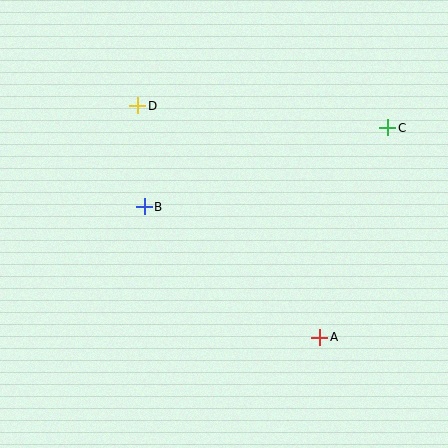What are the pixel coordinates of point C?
Point C is at (388, 128).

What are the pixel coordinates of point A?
Point A is at (320, 337).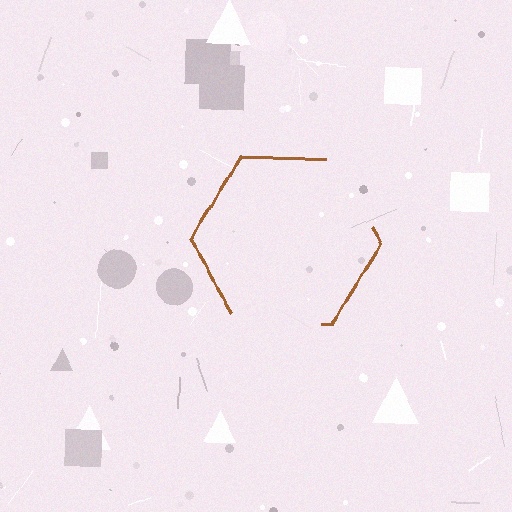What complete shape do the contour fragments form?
The contour fragments form a hexagon.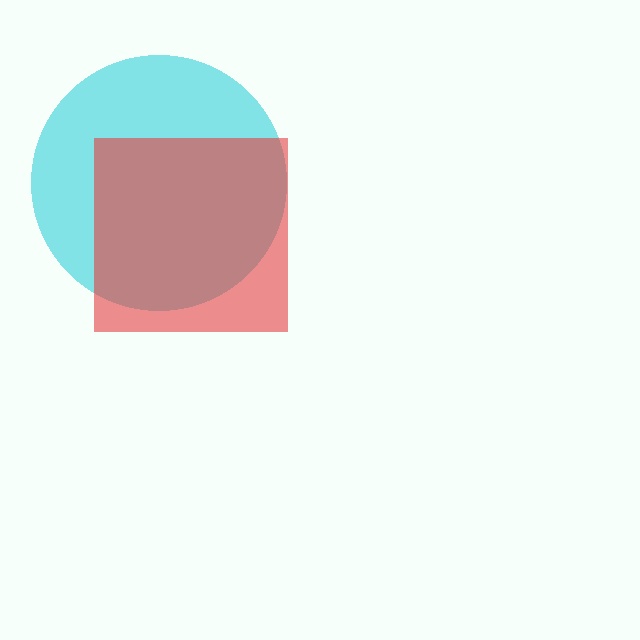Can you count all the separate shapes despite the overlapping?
Yes, there are 2 separate shapes.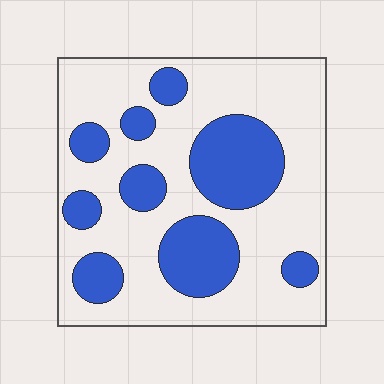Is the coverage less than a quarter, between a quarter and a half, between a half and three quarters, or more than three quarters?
Between a quarter and a half.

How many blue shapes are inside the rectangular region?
9.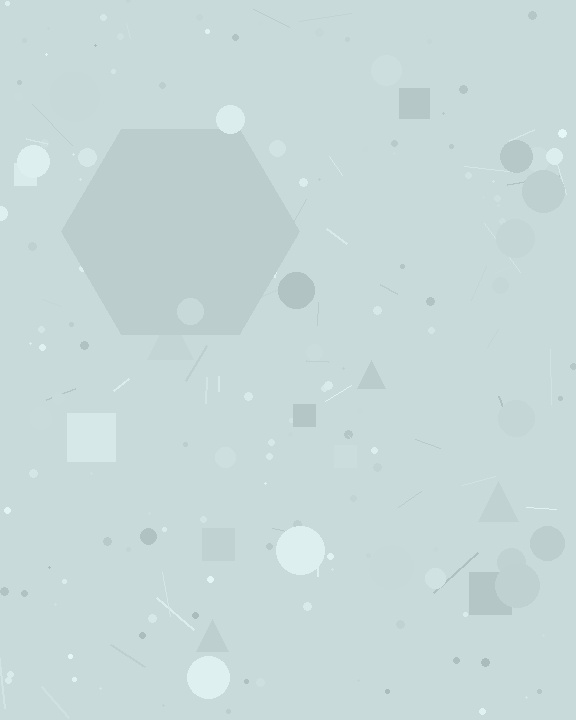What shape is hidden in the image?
A hexagon is hidden in the image.